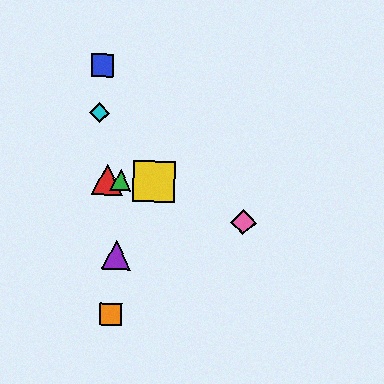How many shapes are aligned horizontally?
3 shapes (the red triangle, the green triangle, the yellow square) are aligned horizontally.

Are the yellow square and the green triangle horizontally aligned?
Yes, both are at y≈181.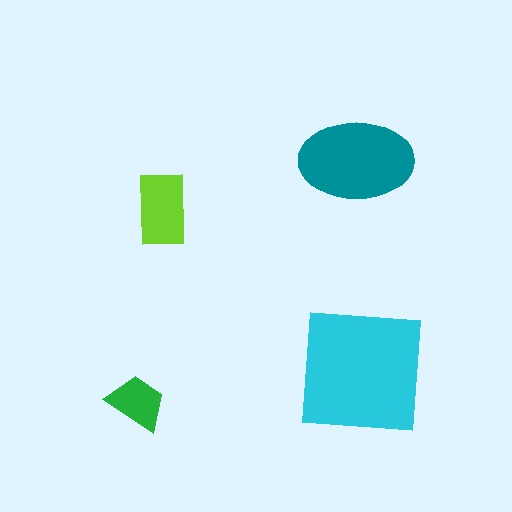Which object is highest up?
The teal ellipse is topmost.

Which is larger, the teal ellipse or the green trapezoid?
The teal ellipse.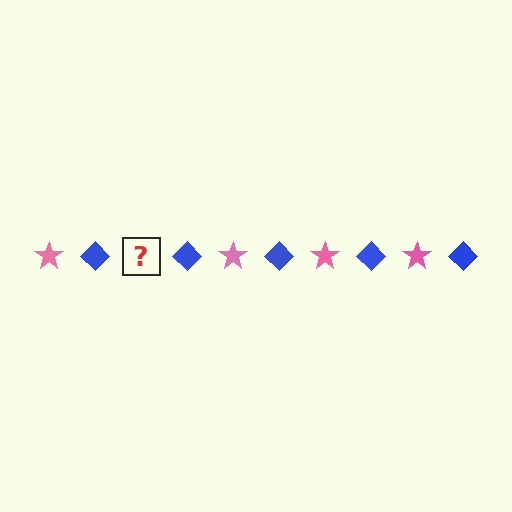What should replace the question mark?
The question mark should be replaced with a pink star.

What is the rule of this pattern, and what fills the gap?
The rule is that the pattern alternates between pink star and blue diamond. The gap should be filled with a pink star.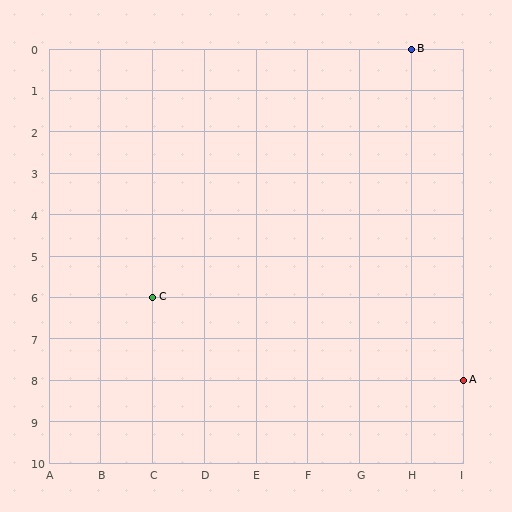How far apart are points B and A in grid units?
Points B and A are 1 column and 8 rows apart (about 8.1 grid units diagonally).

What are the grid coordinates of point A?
Point A is at grid coordinates (I, 8).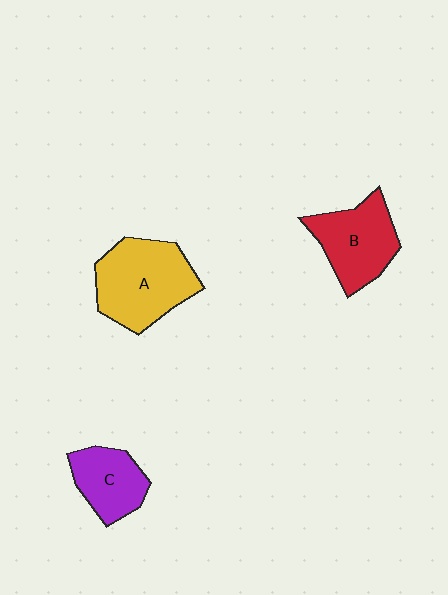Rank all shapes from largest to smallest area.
From largest to smallest: A (yellow), B (red), C (purple).